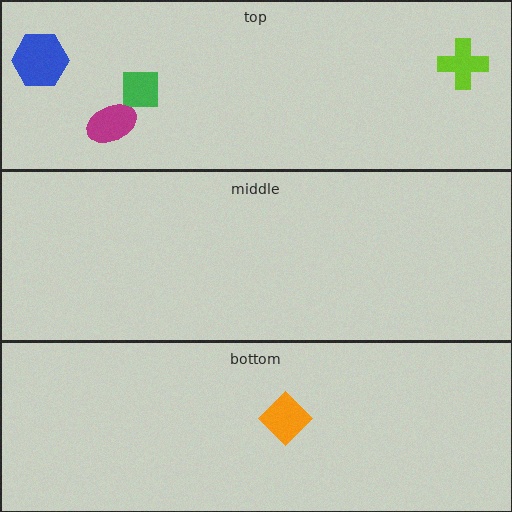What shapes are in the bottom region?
The orange diamond.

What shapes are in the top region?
The green square, the magenta ellipse, the lime cross, the blue hexagon.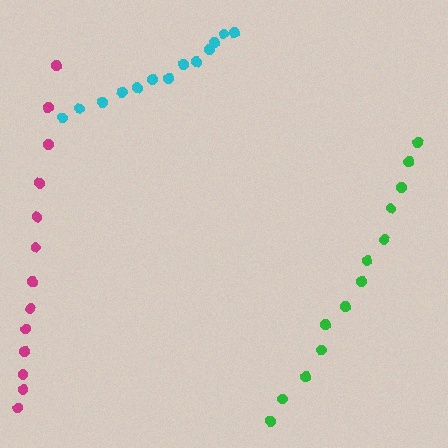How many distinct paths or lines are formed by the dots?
There are 3 distinct paths.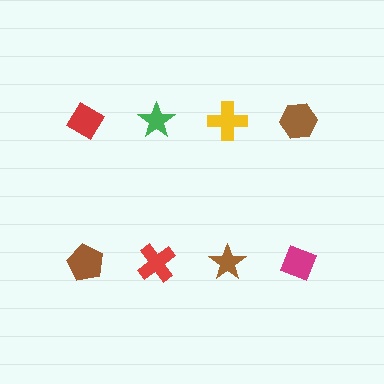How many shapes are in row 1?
4 shapes.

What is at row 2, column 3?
A brown star.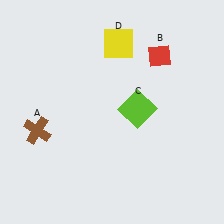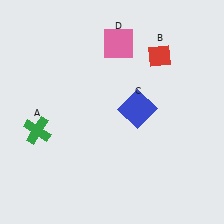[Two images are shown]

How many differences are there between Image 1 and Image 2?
There are 3 differences between the two images.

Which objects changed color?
A changed from brown to green. C changed from lime to blue. D changed from yellow to pink.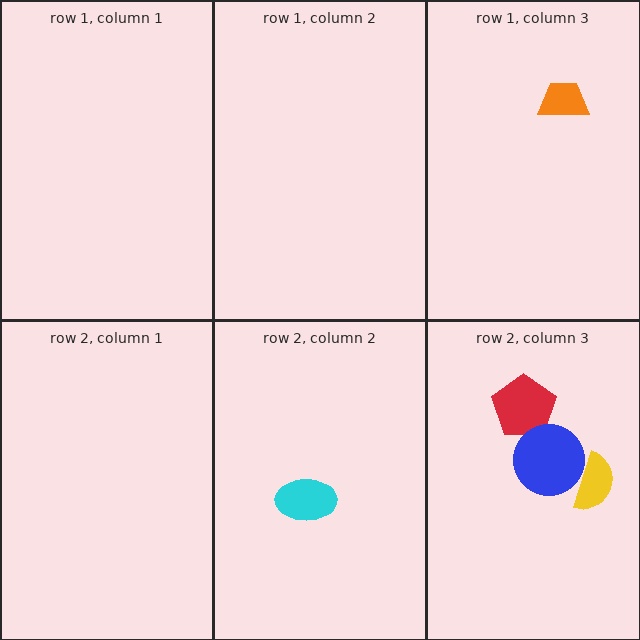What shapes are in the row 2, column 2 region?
The cyan ellipse.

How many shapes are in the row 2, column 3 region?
3.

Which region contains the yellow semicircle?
The row 2, column 3 region.